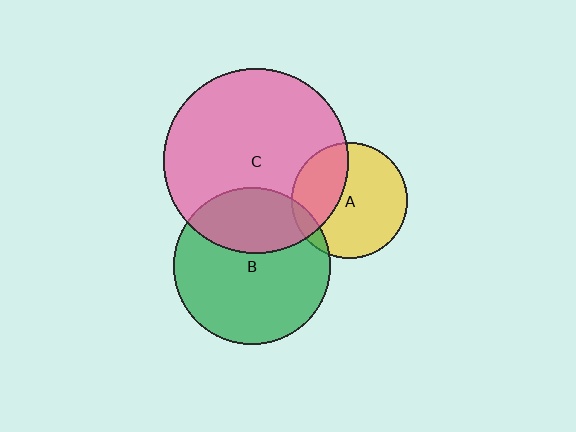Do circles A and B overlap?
Yes.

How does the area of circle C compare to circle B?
Approximately 1.4 times.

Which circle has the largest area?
Circle C (pink).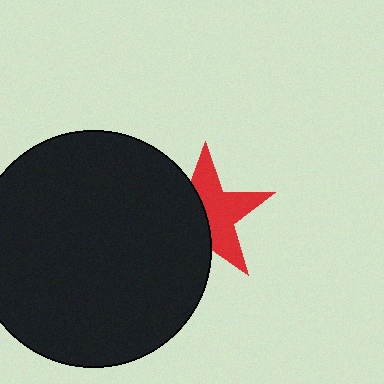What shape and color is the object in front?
The object in front is a black circle.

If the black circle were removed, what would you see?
You would see the complete red star.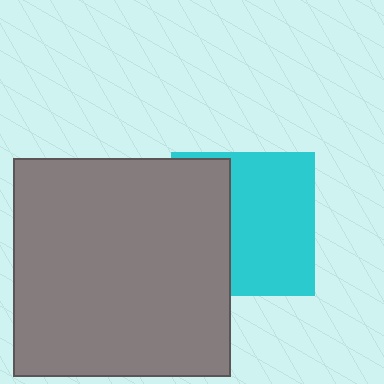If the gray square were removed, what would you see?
You would see the complete cyan square.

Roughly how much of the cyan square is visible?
About half of it is visible (roughly 60%).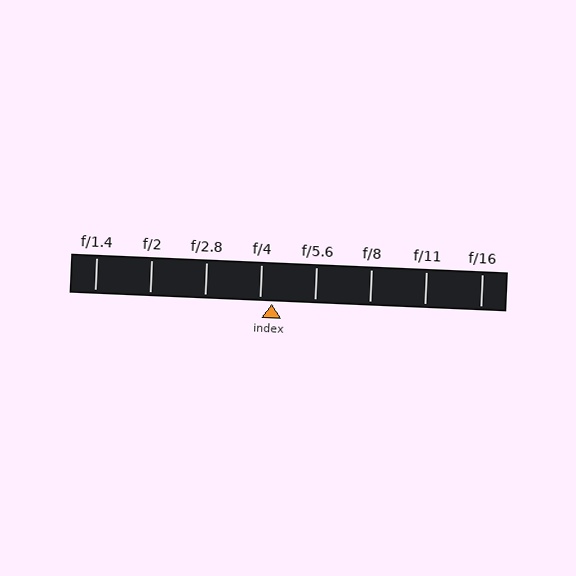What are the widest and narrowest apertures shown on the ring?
The widest aperture shown is f/1.4 and the narrowest is f/16.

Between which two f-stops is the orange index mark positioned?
The index mark is between f/4 and f/5.6.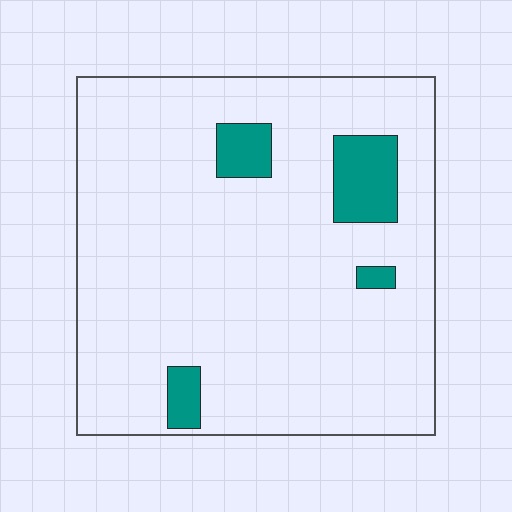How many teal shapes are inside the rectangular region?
4.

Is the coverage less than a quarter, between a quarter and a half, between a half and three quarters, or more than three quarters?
Less than a quarter.